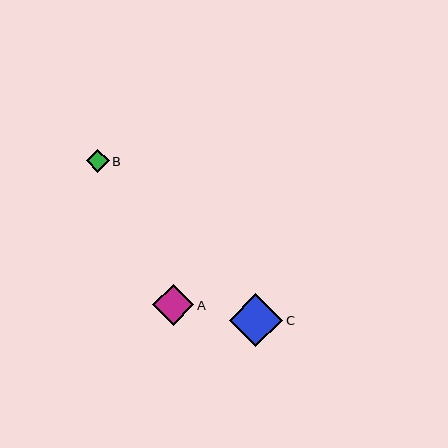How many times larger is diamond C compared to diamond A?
Diamond C is approximately 1.3 times the size of diamond A.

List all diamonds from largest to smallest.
From largest to smallest: C, A, B.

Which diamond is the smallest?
Diamond B is the smallest with a size of approximately 23 pixels.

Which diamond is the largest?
Diamond C is the largest with a size of approximately 53 pixels.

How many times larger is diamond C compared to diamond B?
Diamond C is approximately 2.4 times the size of diamond B.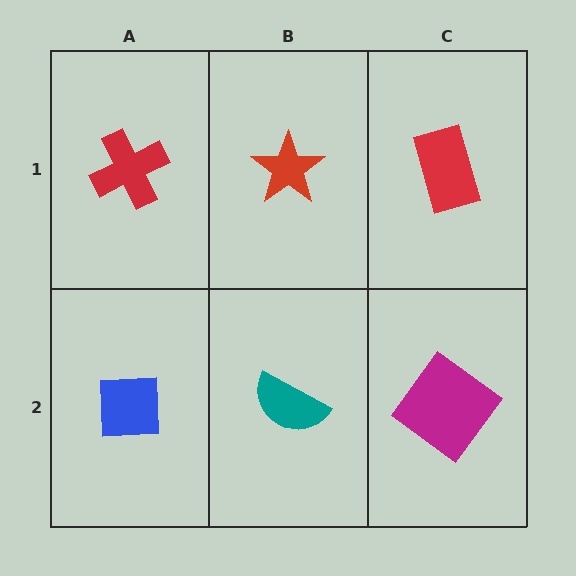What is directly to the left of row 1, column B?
A red cross.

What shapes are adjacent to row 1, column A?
A blue square (row 2, column A), a red star (row 1, column B).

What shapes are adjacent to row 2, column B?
A red star (row 1, column B), a blue square (row 2, column A), a magenta diamond (row 2, column C).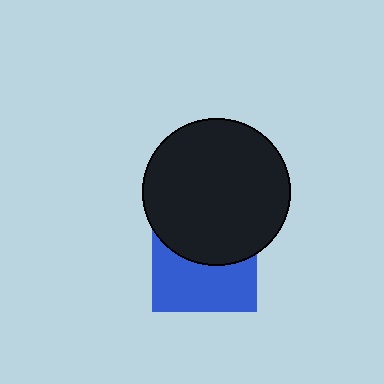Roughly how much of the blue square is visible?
About half of it is visible (roughly 51%).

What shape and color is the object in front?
The object in front is a black circle.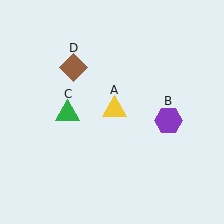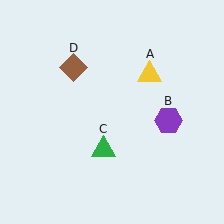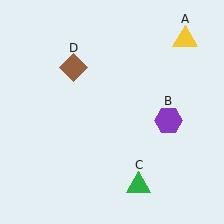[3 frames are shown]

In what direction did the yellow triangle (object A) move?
The yellow triangle (object A) moved up and to the right.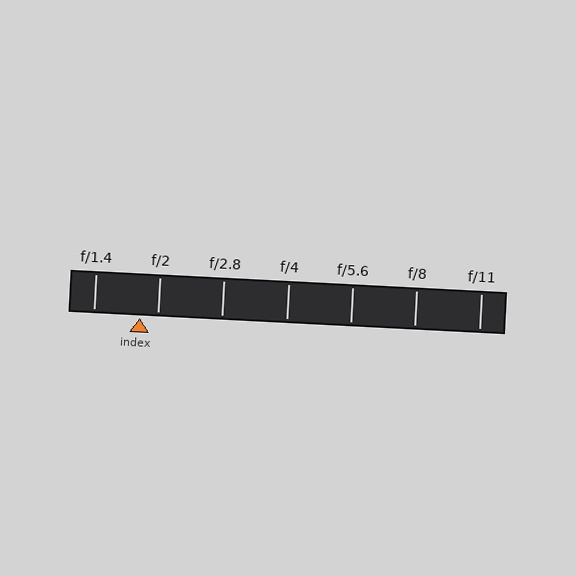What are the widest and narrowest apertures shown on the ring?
The widest aperture shown is f/1.4 and the narrowest is f/11.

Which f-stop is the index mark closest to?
The index mark is closest to f/2.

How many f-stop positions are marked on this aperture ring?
There are 7 f-stop positions marked.